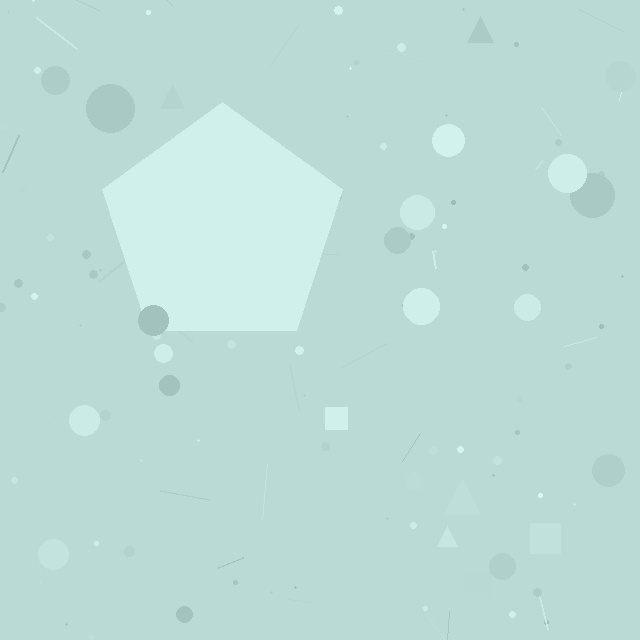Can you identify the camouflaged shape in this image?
The camouflaged shape is a pentagon.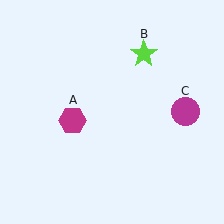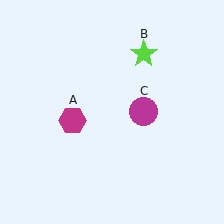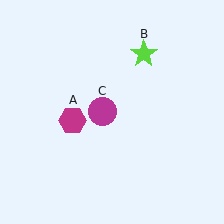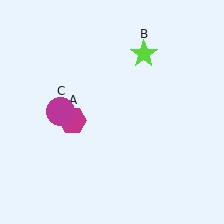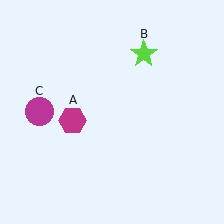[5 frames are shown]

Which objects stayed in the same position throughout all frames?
Magenta hexagon (object A) and lime star (object B) remained stationary.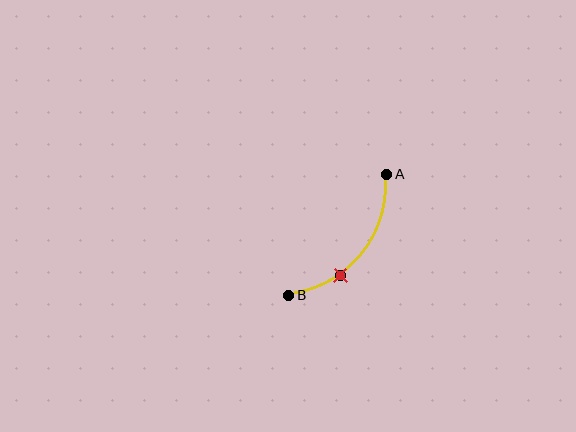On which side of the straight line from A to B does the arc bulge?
The arc bulges below and to the right of the straight line connecting A and B.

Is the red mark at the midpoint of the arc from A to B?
No. The red mark lies on the arc but is closer to endpoint B. The arc midpoint would be at the point on the curve equidistant along the arc from both A and B.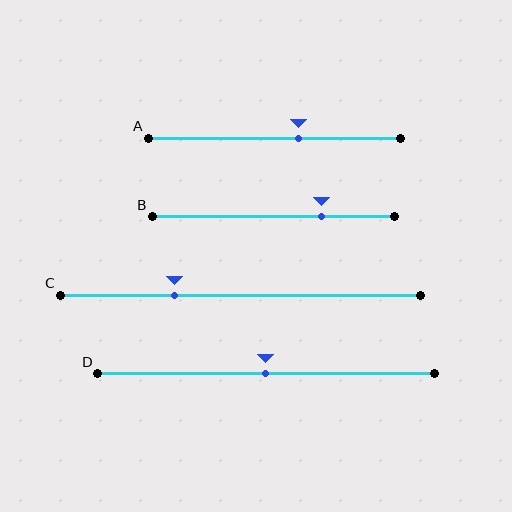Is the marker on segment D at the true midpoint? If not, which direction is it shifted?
Yes, the marker on segment D is at the true midpoint.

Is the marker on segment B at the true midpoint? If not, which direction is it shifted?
No, the marker on segment B is shifted to the right by about 20% of the segment length.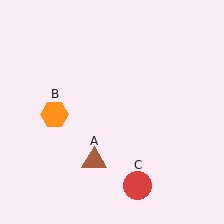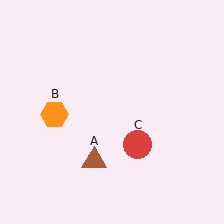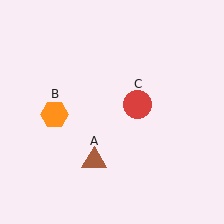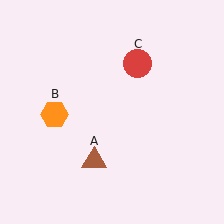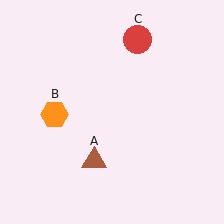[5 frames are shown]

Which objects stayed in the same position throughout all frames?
Brown triangle (object A) and orange hexagon (object B) remained stationary.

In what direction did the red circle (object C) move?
The red circle (object C) moved up.